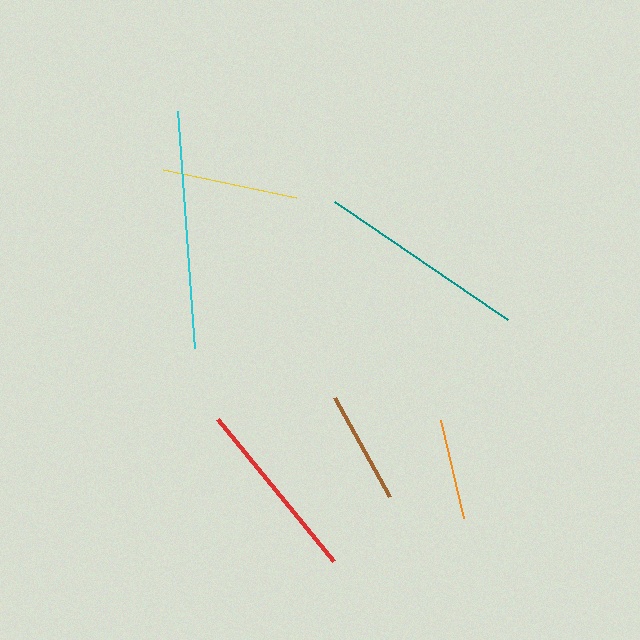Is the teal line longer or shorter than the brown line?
The teal line is longer than the brown line.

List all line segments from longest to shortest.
From longest to shortest: cyan, teal, red, yellow, brown, orange.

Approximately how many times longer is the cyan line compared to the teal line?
The cyan line is approximately 1.1 times the length of the teal line.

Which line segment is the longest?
The cyan line is the longest at approximately 238 pixels.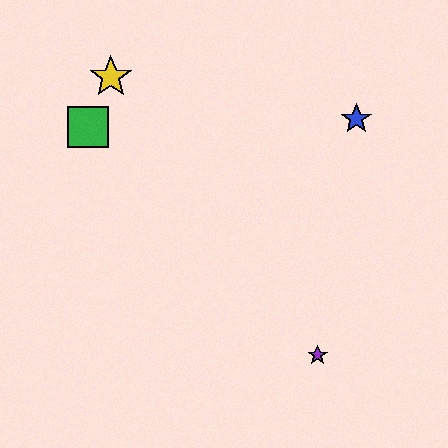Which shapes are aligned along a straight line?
The red circle, the green square, the purple star are aligned along a straight line.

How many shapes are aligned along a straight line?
3 shapes (the red circle, the green square, the purple star) are aligned along a straight line.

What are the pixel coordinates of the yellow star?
The yellow star is at (111, 77).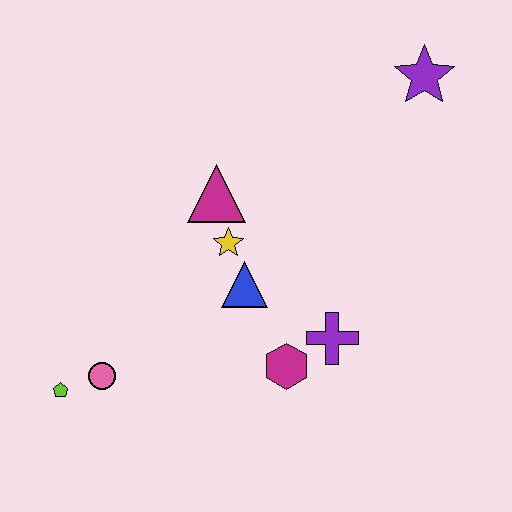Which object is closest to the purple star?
The magenta triangle is closest to the purple star.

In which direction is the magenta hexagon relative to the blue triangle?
The magenta hexagon is below the blue triangle.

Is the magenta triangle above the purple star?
No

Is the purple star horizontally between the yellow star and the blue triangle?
No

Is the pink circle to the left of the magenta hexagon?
Yes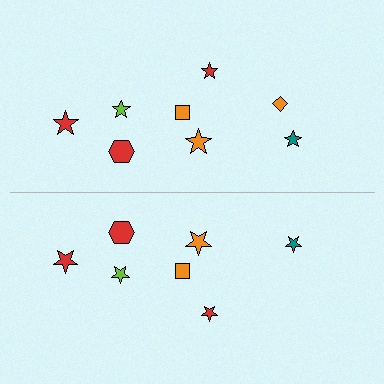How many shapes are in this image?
There are 15 shapes in this image.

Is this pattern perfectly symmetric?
No, the pattern is not perfectly symmetric. A orange diamond is missing from the bottom side.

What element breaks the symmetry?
A orange diamond is missing from the bottom side.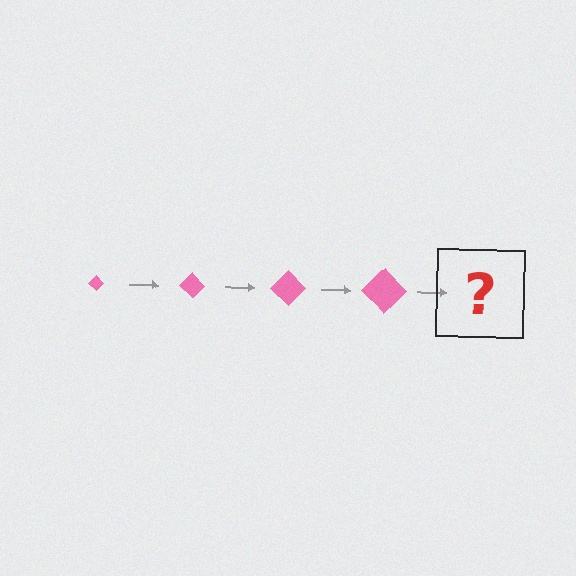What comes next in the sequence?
The next element should be a pink diamond, larger than the previous one.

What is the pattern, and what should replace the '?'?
The pattern is that the diamond gets progressively larger each step. The '?' should be a pink diamond, larger than the previous one.